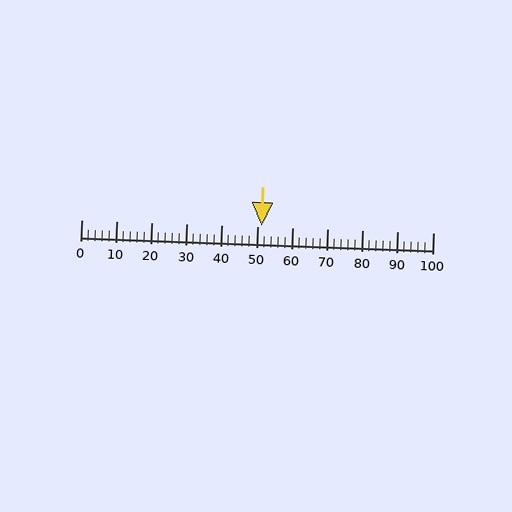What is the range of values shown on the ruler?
The ruler shows values from 0 to 100.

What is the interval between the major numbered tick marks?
The major tick marks are spaced 10 units apart.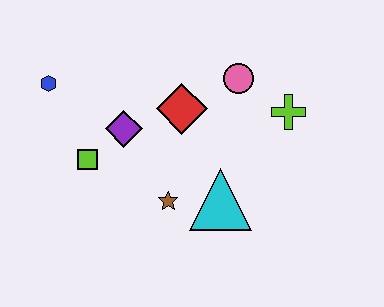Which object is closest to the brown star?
The cyan triangle is closest to the brown star.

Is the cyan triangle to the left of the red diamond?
No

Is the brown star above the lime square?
No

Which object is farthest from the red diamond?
The blue hexagon is farthest from the red diamond.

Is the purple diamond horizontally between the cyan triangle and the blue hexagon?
Yes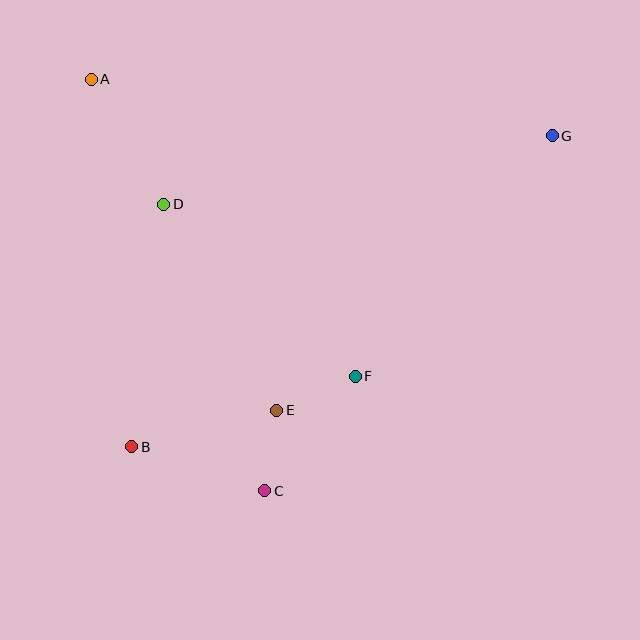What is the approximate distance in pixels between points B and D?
The distance between B and D is approximately 244 pixels.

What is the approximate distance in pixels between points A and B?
The distance between A and B is approximately 370 pixels.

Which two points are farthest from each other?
Points B and G are farthest from each other.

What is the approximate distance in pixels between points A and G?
The distance between A and G is approximately 464 pixels.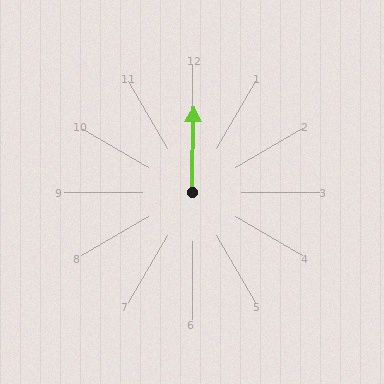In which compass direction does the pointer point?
North.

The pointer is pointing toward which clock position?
Roughly 12 o'clock.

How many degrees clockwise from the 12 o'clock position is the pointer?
Approximately 1 degrees.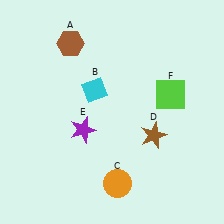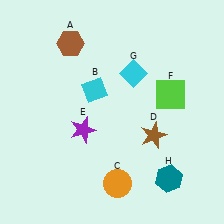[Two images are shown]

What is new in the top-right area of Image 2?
A cyan diamond (G) was added in the top-right area of Image 2.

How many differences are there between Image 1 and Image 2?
There are 2 differences between the two images.